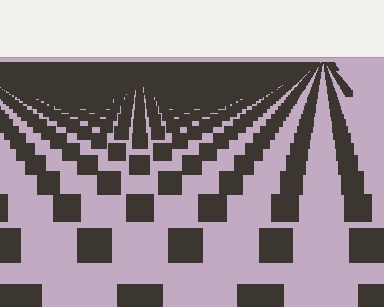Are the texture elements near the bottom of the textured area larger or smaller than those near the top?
Larger. Near the bottom, elements are closer to the viewer and appear at a bigger on-screen size.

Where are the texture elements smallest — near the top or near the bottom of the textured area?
Near the top.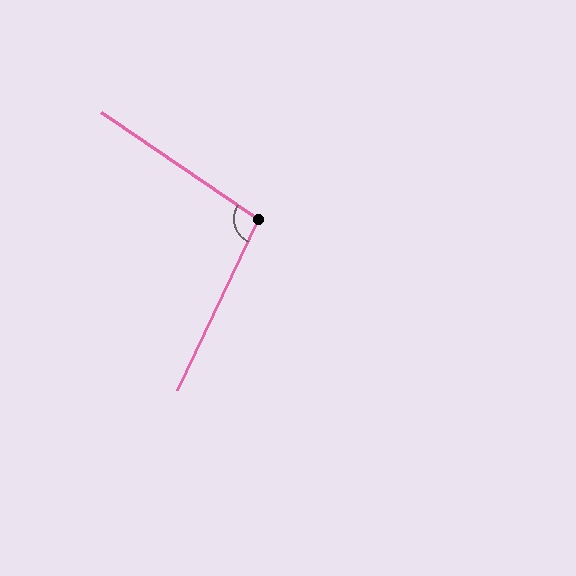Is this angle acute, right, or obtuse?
It is obtuse.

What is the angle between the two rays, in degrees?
Approximately 99 degrees.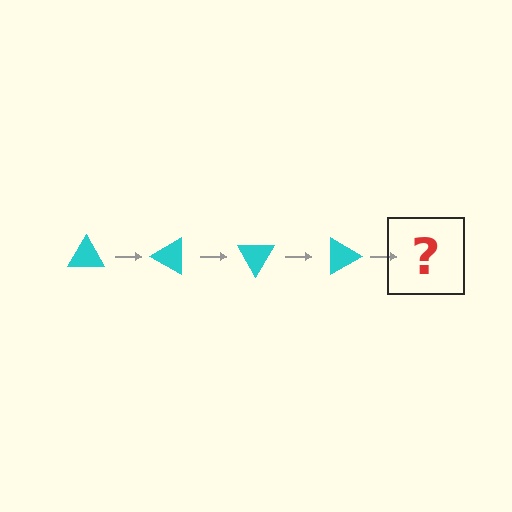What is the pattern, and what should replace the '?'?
The pattern is that the triangle rotates 30 degrees each step. The '?' should be a cyan triangle rotated 120 degrees.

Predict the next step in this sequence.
The next step is a cyan triangle rotated 120 degrees.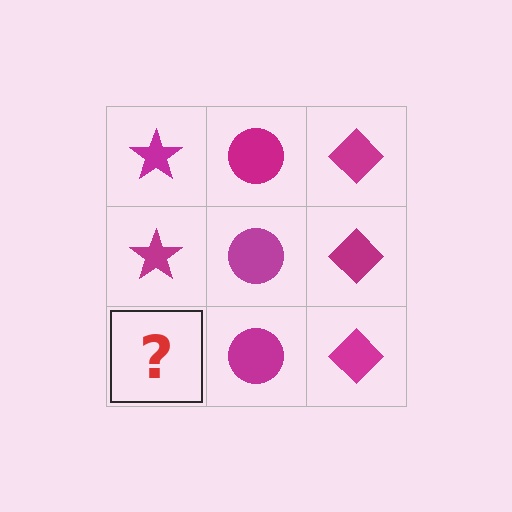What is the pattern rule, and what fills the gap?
The rule is that each column has a consistent shape. The gap should be filled with a magenta star.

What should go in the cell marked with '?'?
The missing cell should contain a magenta star.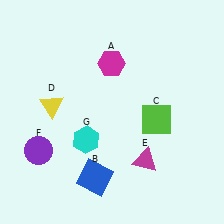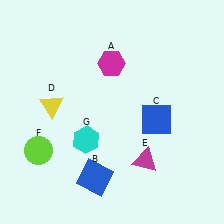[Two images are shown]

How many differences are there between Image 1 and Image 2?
There are 2 differences between the two images.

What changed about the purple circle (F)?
In Image 1, F is purple. In Image 2, it changed to lime.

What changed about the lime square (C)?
In Image 1, C is lime. In Image 2, it changed to blue.